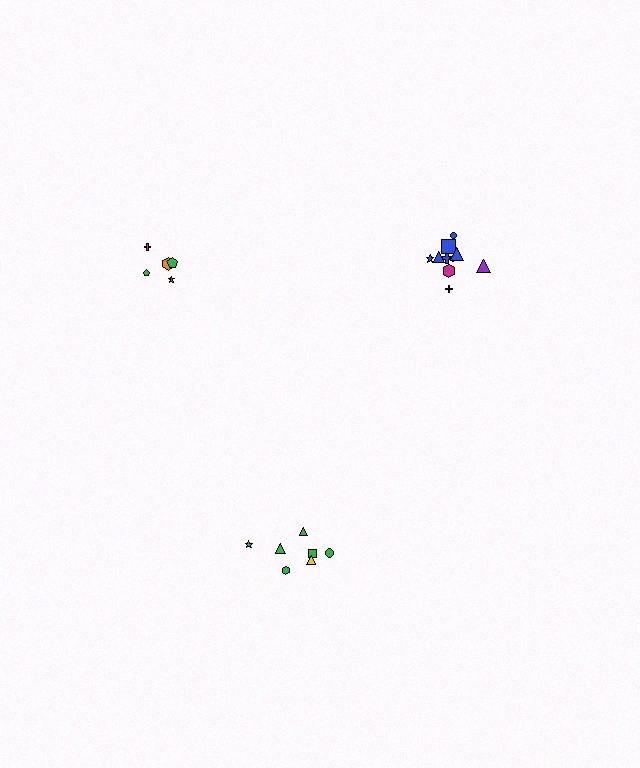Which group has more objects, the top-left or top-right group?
The top-right group.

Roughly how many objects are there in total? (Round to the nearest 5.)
Roughly 20 objects in total.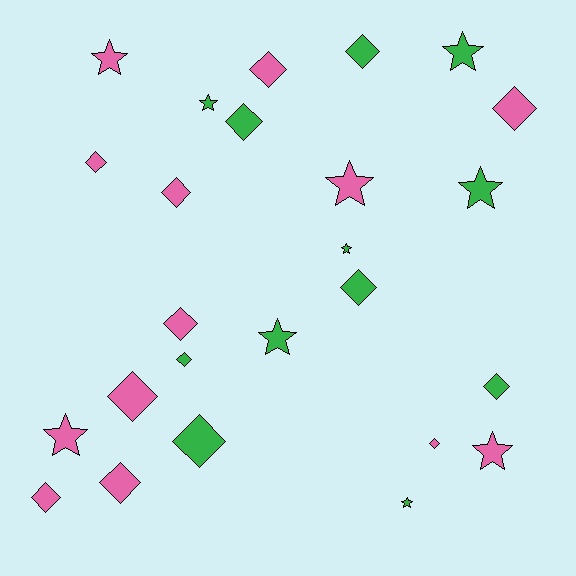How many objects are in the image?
There are 25 objects.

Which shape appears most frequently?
Diamond, with 15 objects.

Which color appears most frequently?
Pink, with 13 objects.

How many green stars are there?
There are 6 green stars.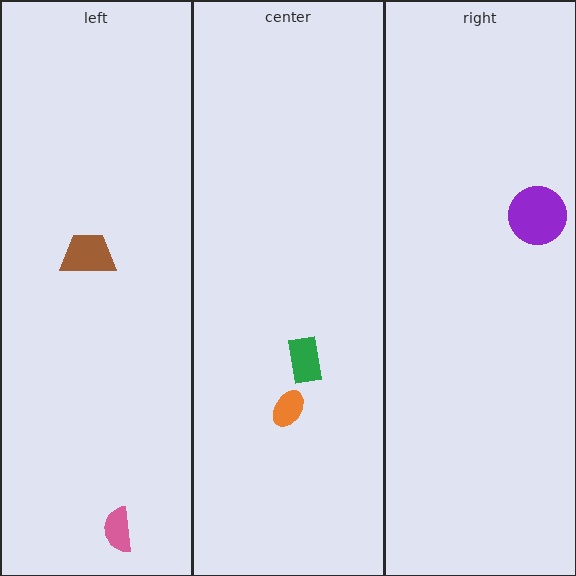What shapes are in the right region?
The purple circle.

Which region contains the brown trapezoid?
The left region.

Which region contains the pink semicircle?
The left region.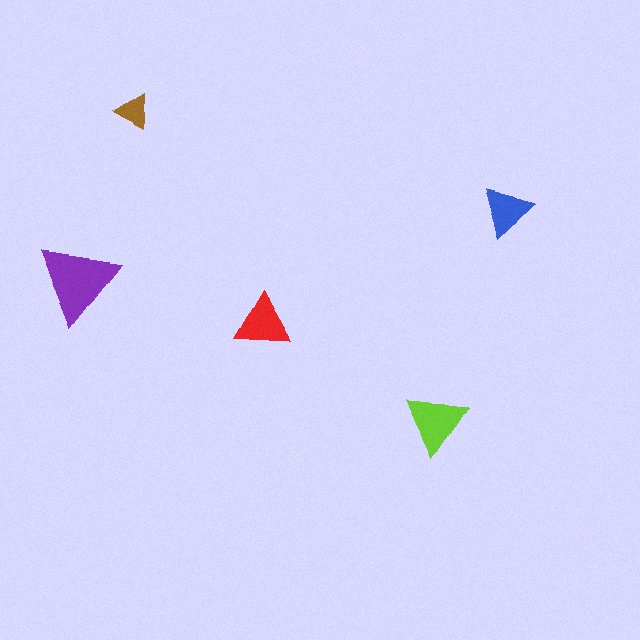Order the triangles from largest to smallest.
the purple one, the lime one, the red one, the blue one, the brown one.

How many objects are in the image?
There are 5 objects in the image.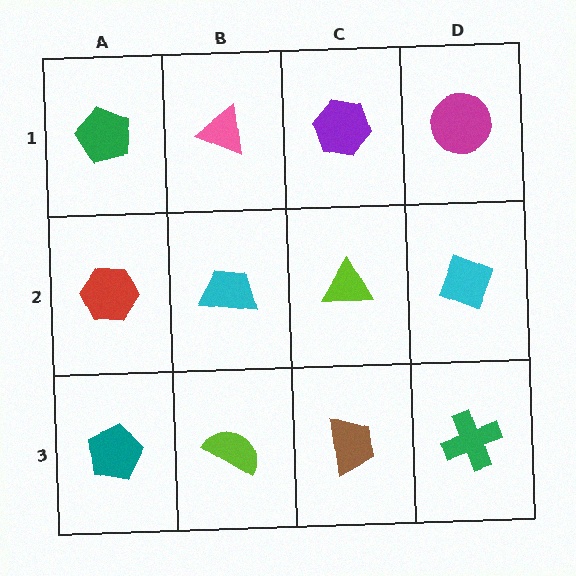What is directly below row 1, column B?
A cyan trapezoid.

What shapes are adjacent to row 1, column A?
A red hexagon (row 2, column A), a pink triangle (row 1, column B).